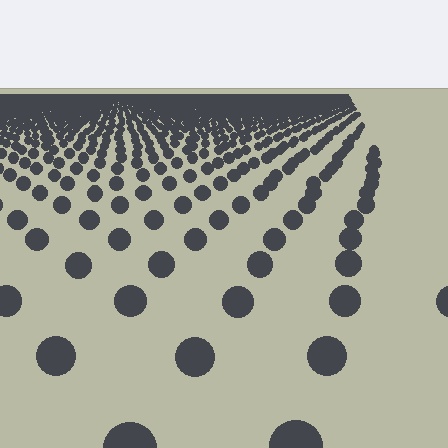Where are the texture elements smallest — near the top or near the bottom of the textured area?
Near the top.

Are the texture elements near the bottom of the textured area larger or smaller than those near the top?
Larger. Near the bottom, elements are closer to the viewer and appear at a bigger on-screen size.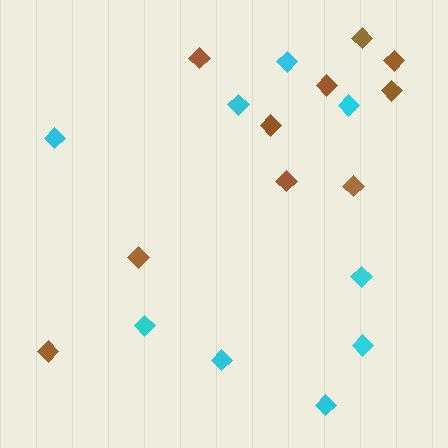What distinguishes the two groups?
There are 2 groups: one group of cyan diamonds (9) and one group of brown diamonds (10).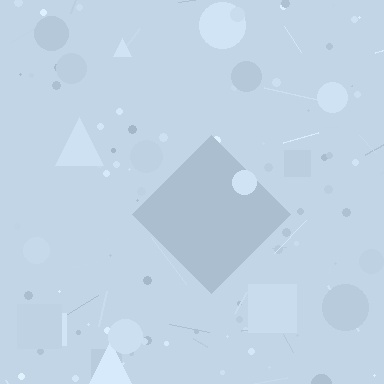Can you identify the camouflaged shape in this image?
The camouflaged shape is a diamond.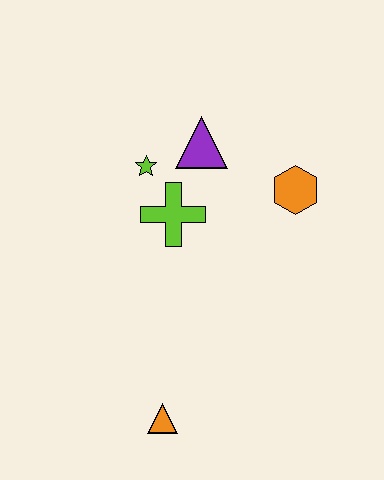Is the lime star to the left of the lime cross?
Yes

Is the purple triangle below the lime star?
No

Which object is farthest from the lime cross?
The orange triangle is farthest from the lime cross.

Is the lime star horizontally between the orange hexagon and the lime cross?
No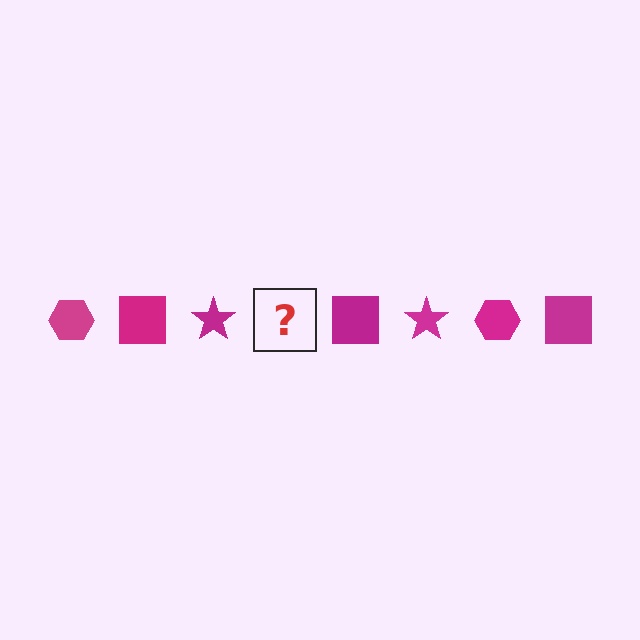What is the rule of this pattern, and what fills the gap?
The rule is that the pattern cycles through hexagon, square, star shapes in magenta. The gap should be filled with a magenta hexagon.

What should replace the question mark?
The question mark should be replaced with a magenta hexagon.